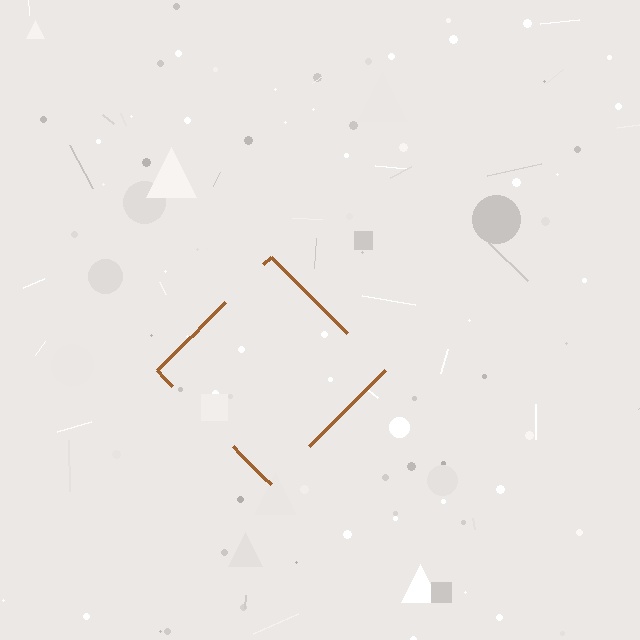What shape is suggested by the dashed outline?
The dashed outline suggests a diamond.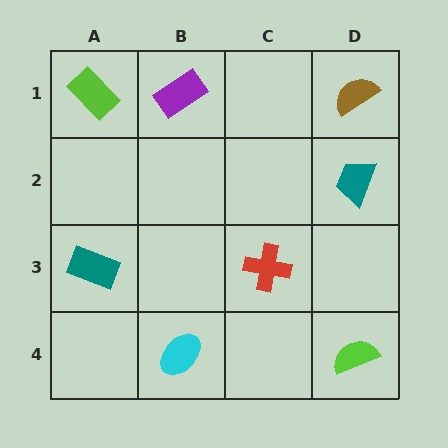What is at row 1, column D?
A brown semicircle.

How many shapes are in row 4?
2 shapes.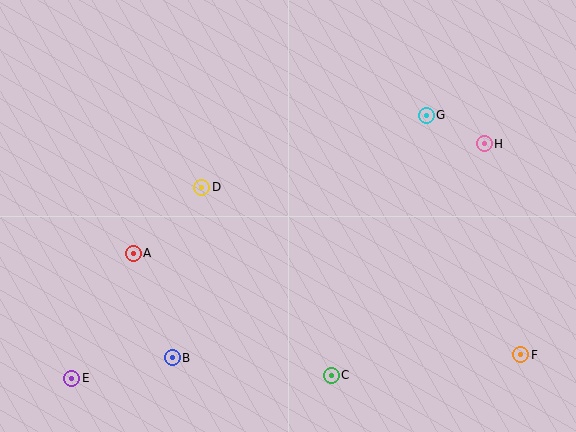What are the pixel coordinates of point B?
Point B is at (172, 358).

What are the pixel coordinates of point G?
Point G is at (426, 115).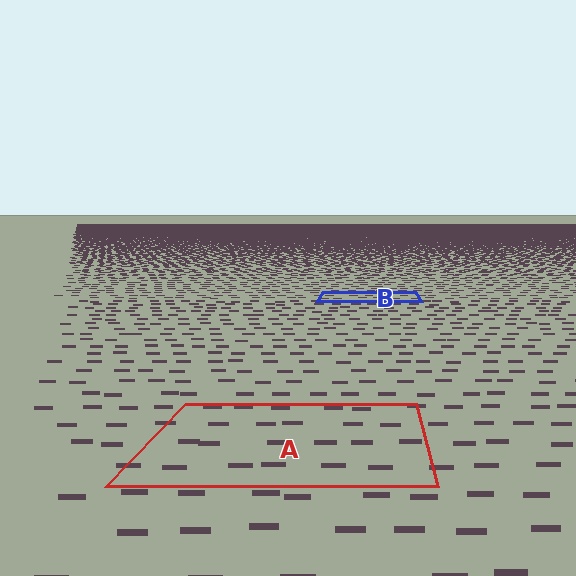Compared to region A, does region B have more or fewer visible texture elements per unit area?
Region B has more texture elements per unit area — they are packed more densely because it is farther away.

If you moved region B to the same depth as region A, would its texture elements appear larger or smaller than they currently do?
They would appear larger. At a closer depth, the same texture elements are projected at a bigger on-screen size.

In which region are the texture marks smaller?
The texture marks are smaller in region B, because it is farther away.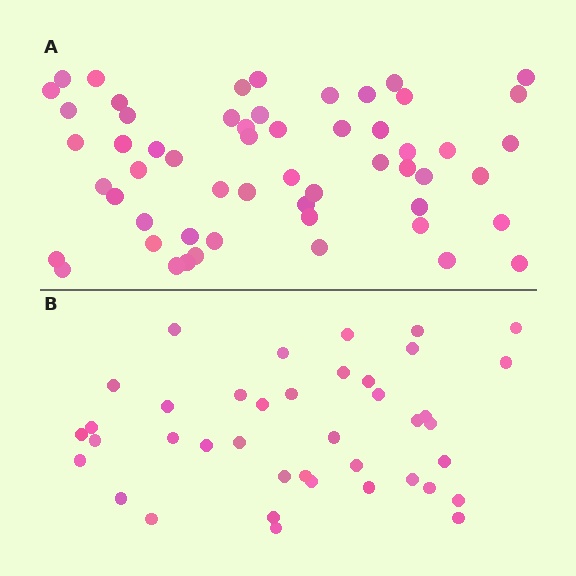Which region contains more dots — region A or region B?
Region A (the top region) has more dots.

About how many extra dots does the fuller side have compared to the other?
Region A has approximately 15 more dots than region B.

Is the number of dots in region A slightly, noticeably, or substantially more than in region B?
Region A has noticeably more, but not dramatically so. The ratio is roughly 1.4 to 1.